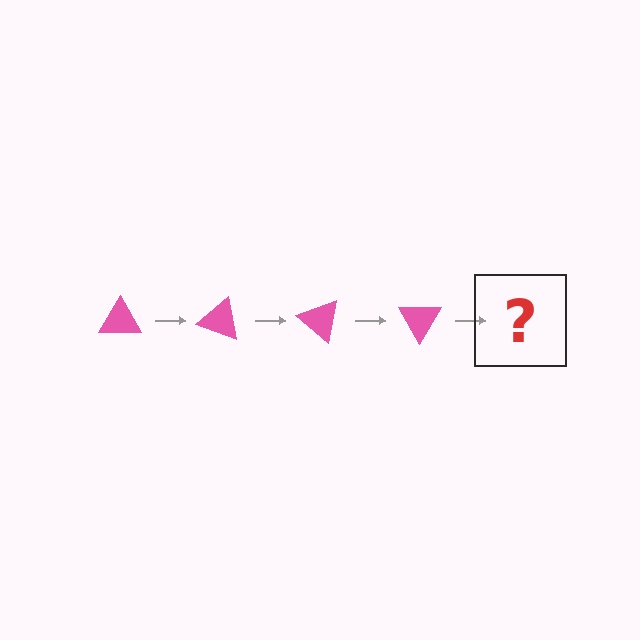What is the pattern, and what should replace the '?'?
The pattern is that the triangle rotates 20 degrees each step. The '?' should be a pink triangle rotated 80 degrees.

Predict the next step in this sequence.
The next step is a pink triangle rotated 80 degrees.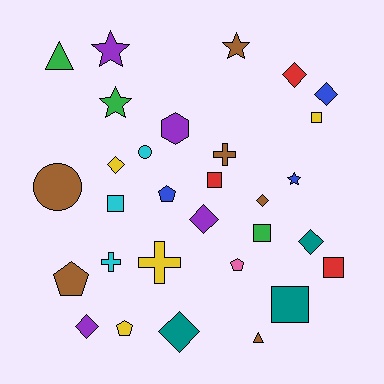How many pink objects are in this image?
There is 1 pink object.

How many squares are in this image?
There are 6 squares.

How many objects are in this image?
There are 30 objects.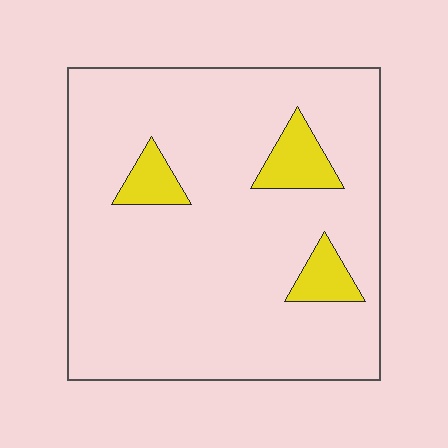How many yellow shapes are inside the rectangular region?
3.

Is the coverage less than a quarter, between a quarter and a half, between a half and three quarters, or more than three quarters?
Less than a quarter.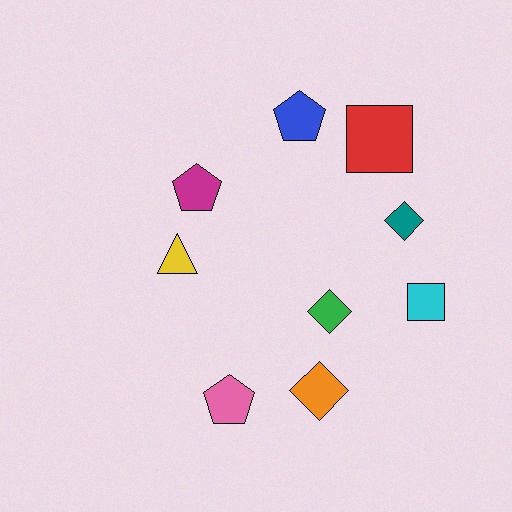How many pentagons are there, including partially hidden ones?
There are 3 pentagons.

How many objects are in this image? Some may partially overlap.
There are 9 objects.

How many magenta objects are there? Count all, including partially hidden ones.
There is 1 magenta object.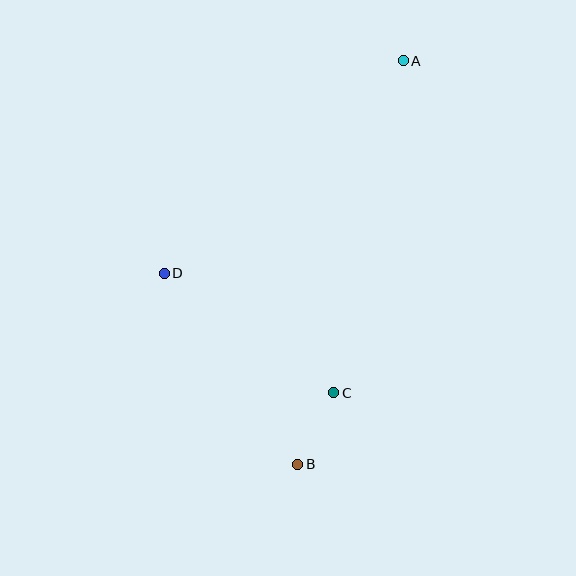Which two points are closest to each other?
Points B and C are closest to each other.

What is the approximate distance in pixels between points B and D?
The distance between B and D is approximately 233 pixels.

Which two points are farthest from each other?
Points A and B are farthest from each other.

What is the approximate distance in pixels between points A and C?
The distance between A and C is approximately 339 pixels.